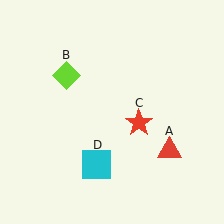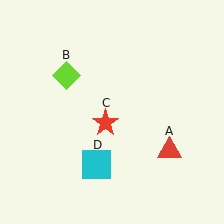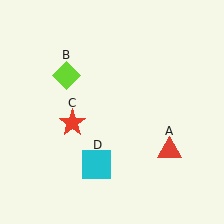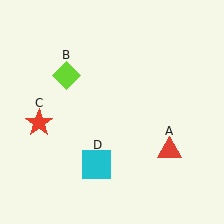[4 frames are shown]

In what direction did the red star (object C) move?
The red star (object C) moved left.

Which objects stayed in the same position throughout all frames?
Red triangle (object A) and lime diamond (object B) and cyan square (object D) remained stationary.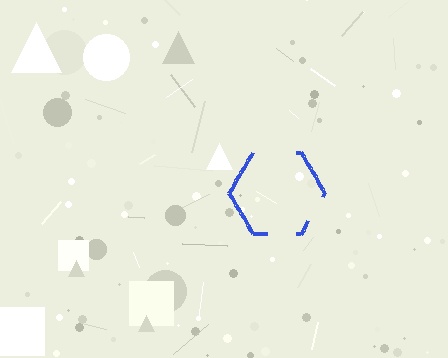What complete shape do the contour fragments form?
The contour fragments form a hexagon.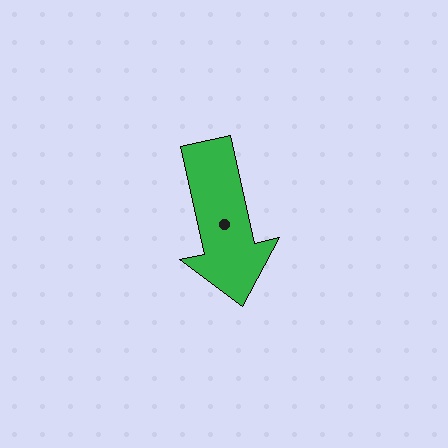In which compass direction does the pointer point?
South.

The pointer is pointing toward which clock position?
Roughly 6 o'clock.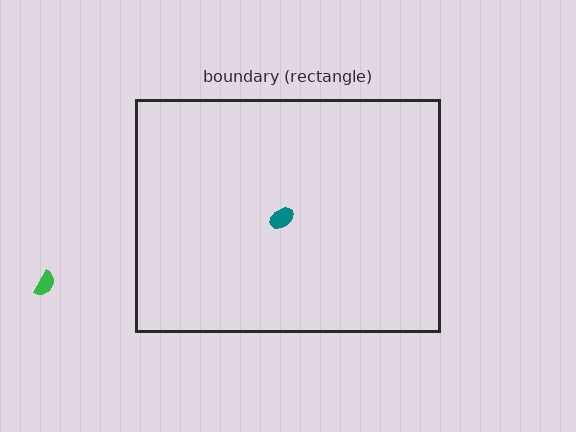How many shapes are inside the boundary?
1 inside, 1 outside.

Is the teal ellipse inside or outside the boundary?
Inside.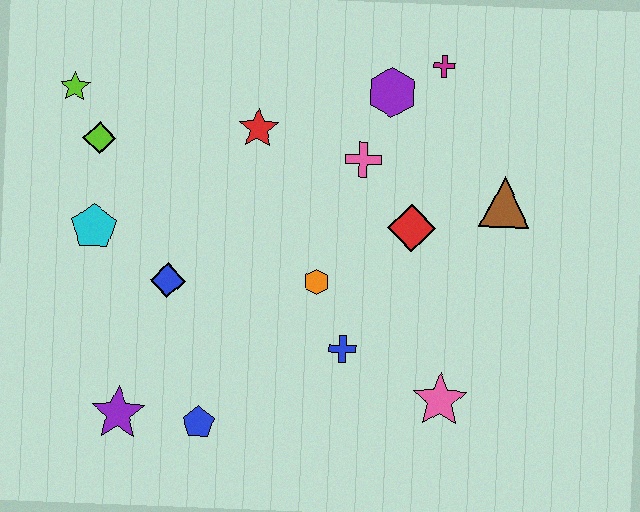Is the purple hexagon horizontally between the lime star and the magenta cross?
Yes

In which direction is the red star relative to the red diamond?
The red star is to the left of the red diamond.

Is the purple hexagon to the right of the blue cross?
Yes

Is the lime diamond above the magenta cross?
No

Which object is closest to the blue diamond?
The cyan pentagon is closest to the blue diamond.